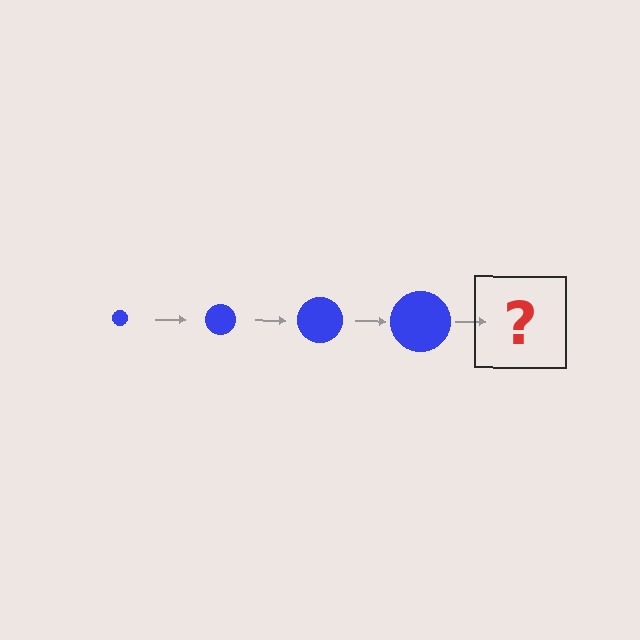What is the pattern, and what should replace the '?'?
The pattern is that the circle gets progressively larger each step. The '?' should be a blue circle, larger than the previous one.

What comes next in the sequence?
The next element should be a blue circle, larger than the previous one.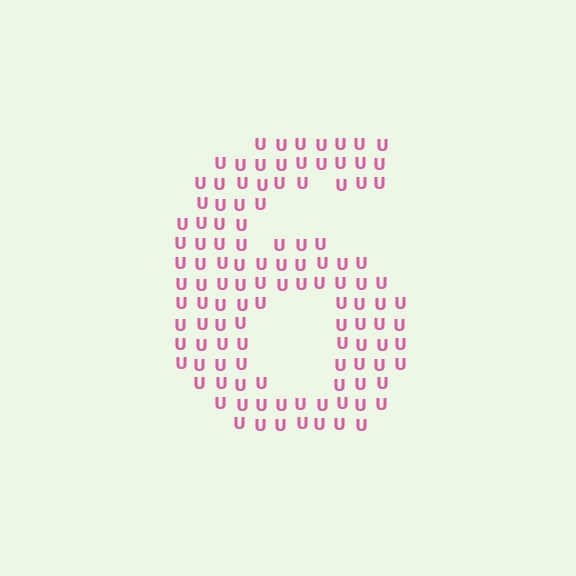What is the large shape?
The large shape is the digit 6.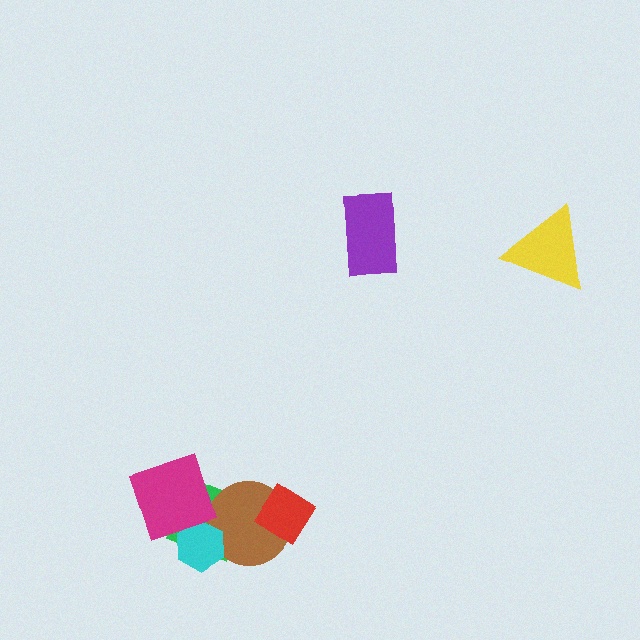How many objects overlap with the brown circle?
4 objects overlap with the brown circle.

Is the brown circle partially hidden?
Yes, it is partially covered by another shape.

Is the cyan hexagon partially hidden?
Yes, it is partially covered by another shape.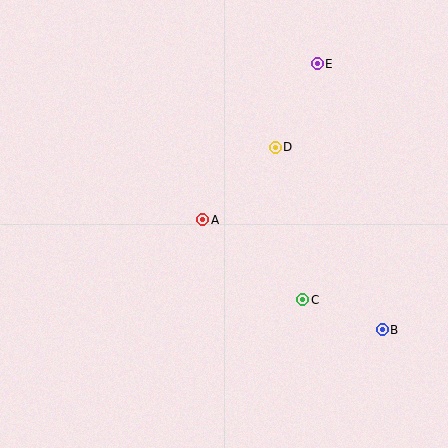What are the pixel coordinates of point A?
Point A is at (203, 220).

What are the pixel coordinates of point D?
Point D is at (275, 147).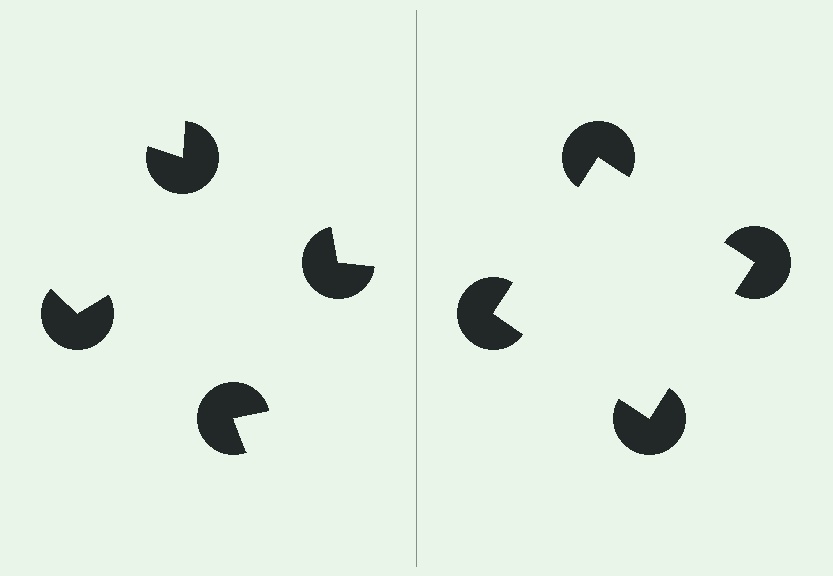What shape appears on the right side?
An illusory square.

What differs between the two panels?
The pac-man discs are positioned identically on both sides; only the wedge orientations differ. On the right they align to a square; on the left they are misaligned.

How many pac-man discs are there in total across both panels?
8 — 4 on each side.